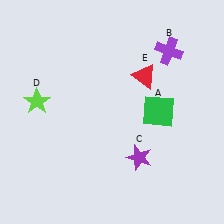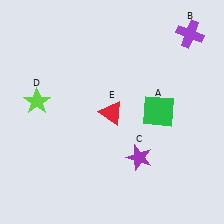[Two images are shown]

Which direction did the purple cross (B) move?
The purple cross (B) moved right.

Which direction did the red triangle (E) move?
The red triangle (E) moved down.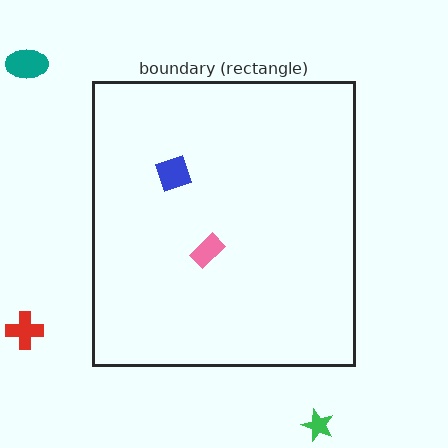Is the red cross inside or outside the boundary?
Outside.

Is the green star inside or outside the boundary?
Outside.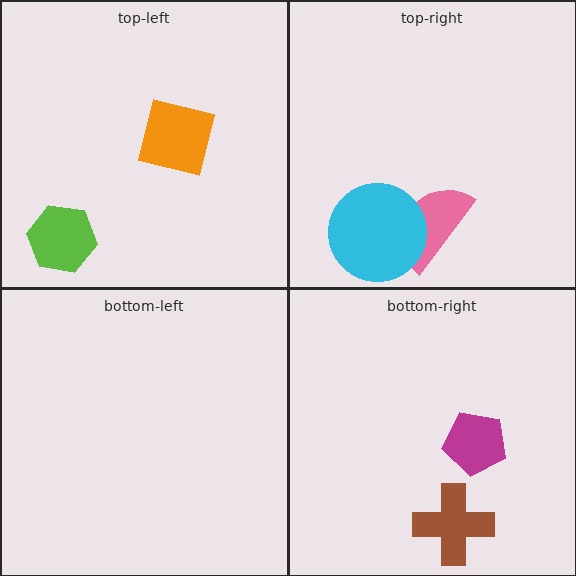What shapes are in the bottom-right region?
The magenta pentagon, the brown cross.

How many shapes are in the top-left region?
2.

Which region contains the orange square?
The top-left region.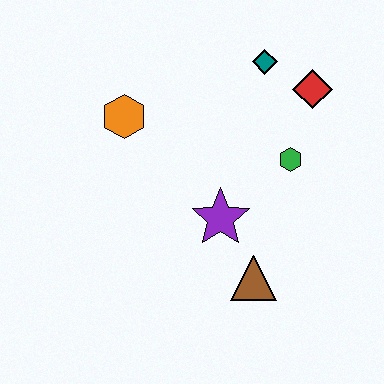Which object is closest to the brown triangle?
The purple star is closest to the brown triangle.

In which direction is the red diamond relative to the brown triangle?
The red diamond is above the brown triangle.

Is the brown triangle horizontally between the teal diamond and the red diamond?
No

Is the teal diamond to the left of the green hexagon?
Yes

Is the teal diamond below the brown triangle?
No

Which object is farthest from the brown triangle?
The teal diamond is farthest from the brown triangle.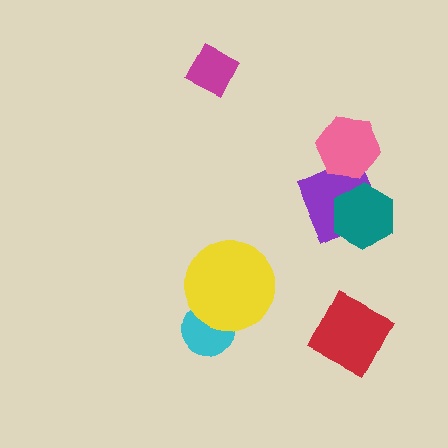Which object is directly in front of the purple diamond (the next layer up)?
The pink hexagon is directly in front of the purple diamond.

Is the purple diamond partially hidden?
Yes, it is partially covered by another shape.